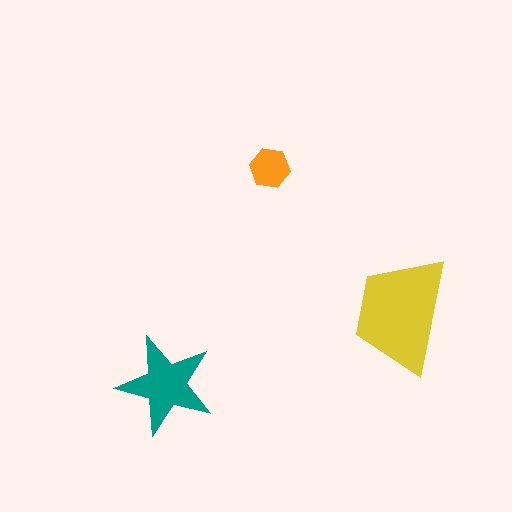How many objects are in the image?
There are 3 objects in the image.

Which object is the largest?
The yellow trapezoid.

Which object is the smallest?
The orange hexagon.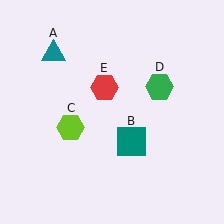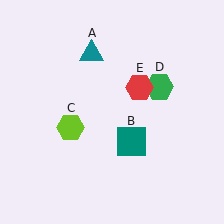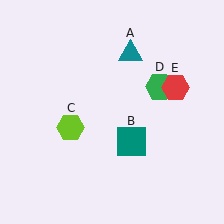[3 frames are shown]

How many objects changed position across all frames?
2 objects changed position: teal triangle (object A), red hexagon (object E).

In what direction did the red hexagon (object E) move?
The red hexagon (object E) moved right.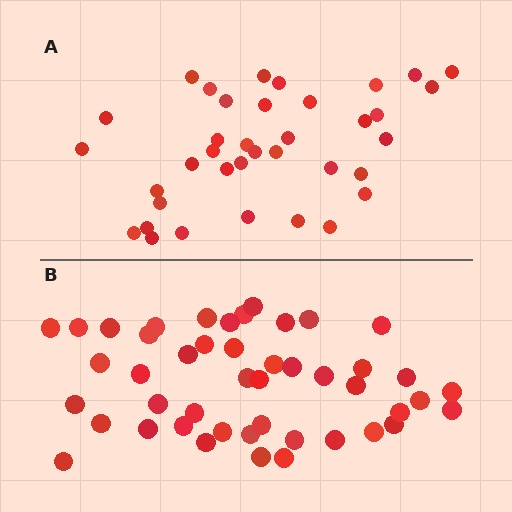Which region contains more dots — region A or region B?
Region B (the bottom region) has more dots.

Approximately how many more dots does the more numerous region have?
Region B has roughly 8 or so more dots than region A.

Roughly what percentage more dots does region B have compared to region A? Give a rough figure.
About 25% more.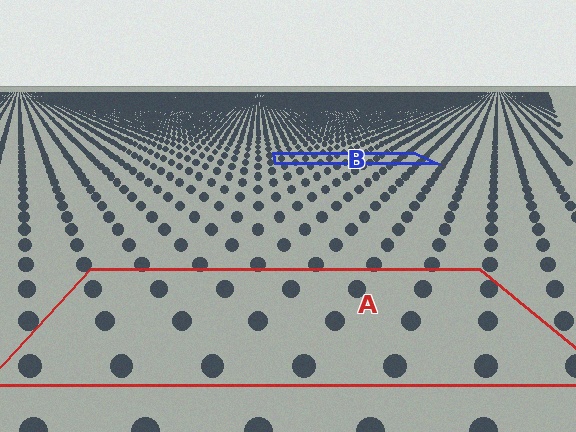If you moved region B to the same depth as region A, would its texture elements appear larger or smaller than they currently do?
They would appear larger. At a closer depth, the same texture elements are projected at a bigger on-screen size.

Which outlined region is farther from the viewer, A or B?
Region B is farther from the viewer — the texture elements inside it appear smaller and more densely packed.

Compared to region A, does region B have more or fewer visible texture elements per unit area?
Region B has more texture elements per unit area — they are packed more densely because it is farther away.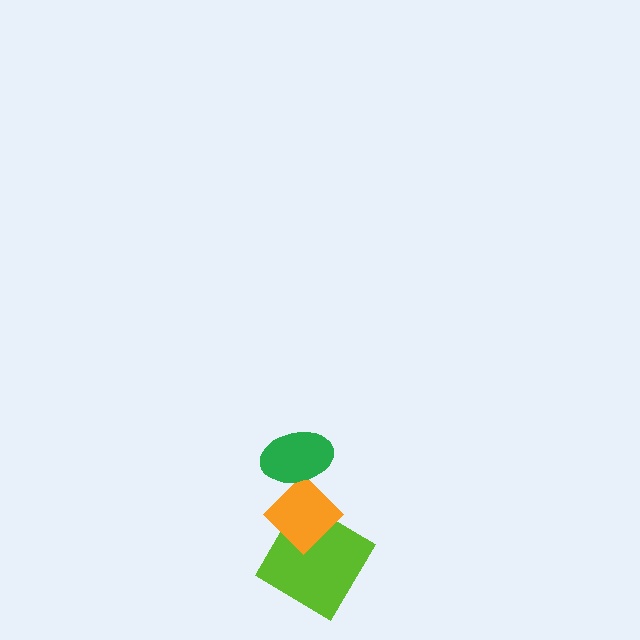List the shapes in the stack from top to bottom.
From top to bottom: the green ellipse, the orange diamond, the lime diamond.